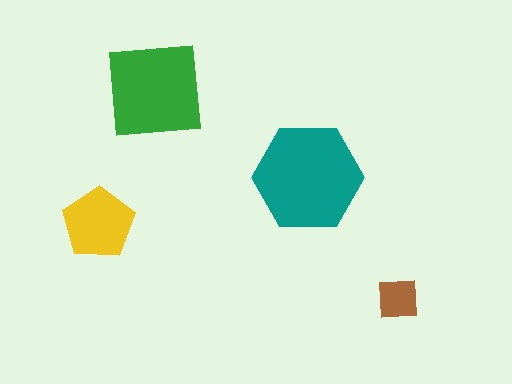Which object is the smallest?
The brown square.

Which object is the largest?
The teal hexagon.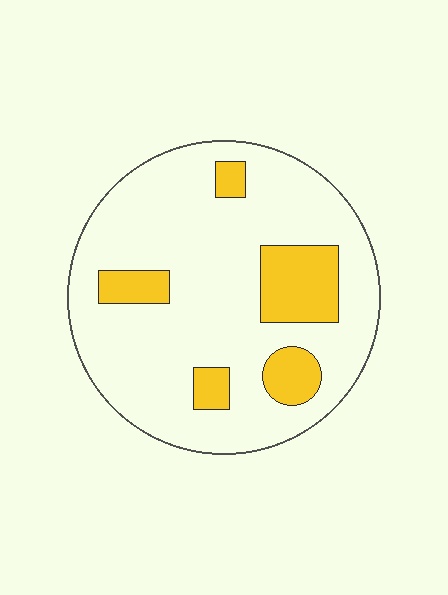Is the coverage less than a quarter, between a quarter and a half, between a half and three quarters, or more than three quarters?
Less than a quarter.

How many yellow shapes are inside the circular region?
5.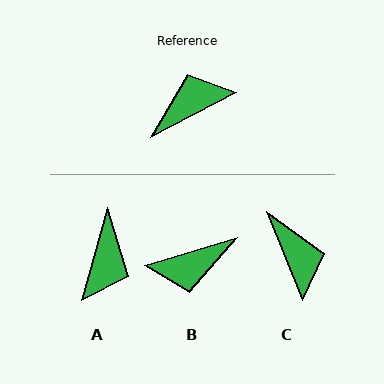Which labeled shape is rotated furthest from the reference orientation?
B, about 169 degrees away.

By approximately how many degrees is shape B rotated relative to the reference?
Approximately 169 degrees counter-clockwise.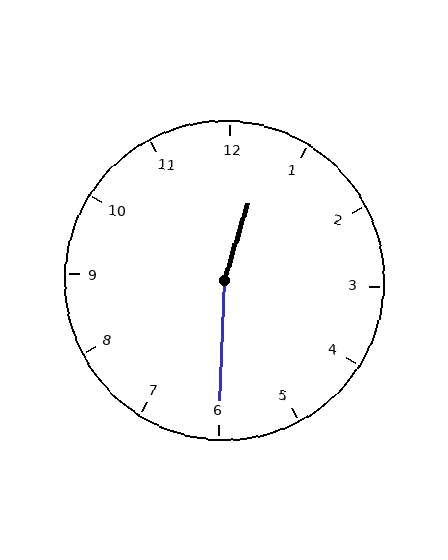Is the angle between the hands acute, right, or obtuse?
It is obtuse.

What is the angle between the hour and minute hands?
Approximately 165 degrees.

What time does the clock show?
12:30.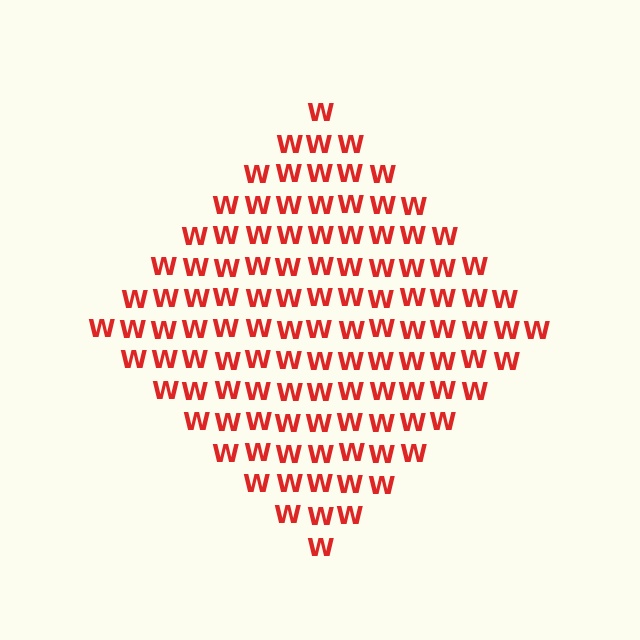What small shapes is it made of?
It is made of small letter W's.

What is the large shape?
The large shape is a diamond.